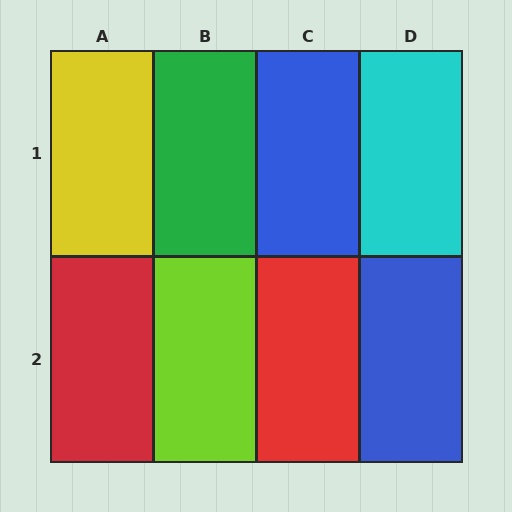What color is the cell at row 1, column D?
Cyan.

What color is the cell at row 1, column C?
Blue.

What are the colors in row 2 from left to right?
Red, lime, red, blue.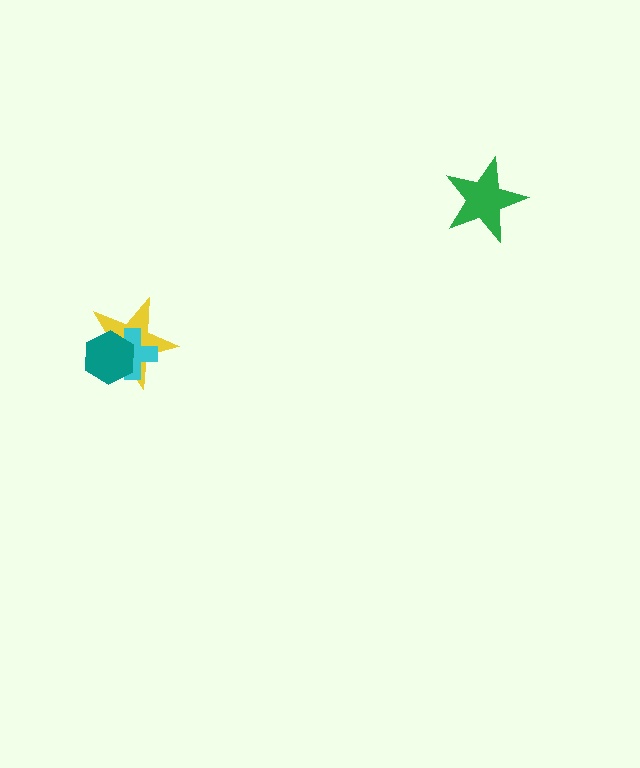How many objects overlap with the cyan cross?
2 objects overlap with the cyan cross.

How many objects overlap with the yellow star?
2 objects overlap with the yellow star.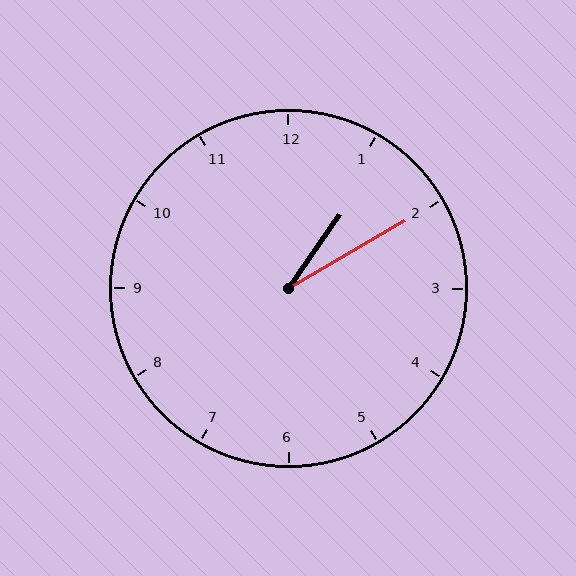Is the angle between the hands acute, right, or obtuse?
It is acute.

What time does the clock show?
1:10.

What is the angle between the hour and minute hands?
Approximately 25 degrees.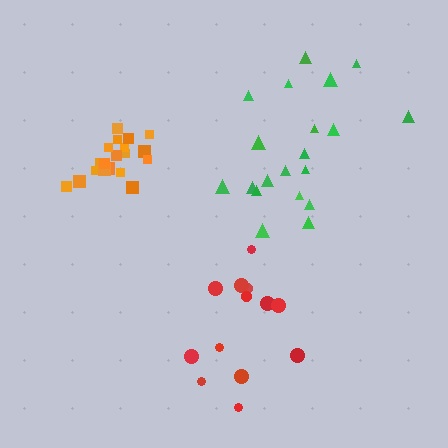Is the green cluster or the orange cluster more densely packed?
Orange.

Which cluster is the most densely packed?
Orange.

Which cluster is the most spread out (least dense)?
Green.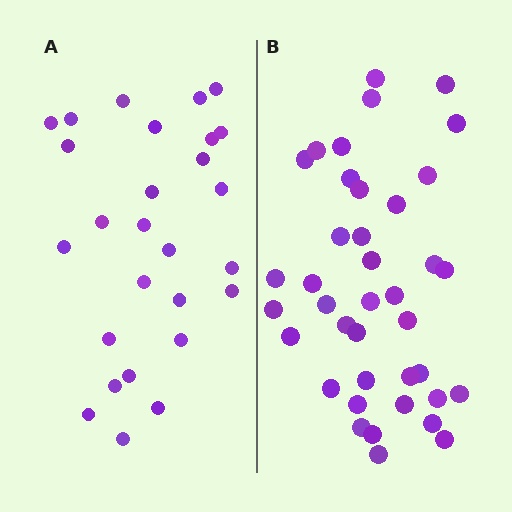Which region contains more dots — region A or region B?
Region B (the right region) has more dots.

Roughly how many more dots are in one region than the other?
Region B has roughly 12 or so more dots than region A.